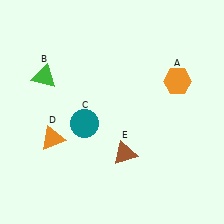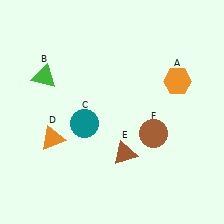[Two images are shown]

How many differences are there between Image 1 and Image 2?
There is 1 difference between the two images.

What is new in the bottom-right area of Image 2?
A brown circle (F) was added in the bottom-right area of Image 2.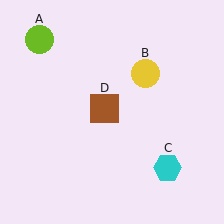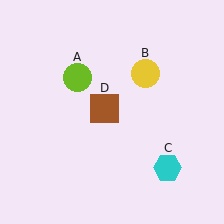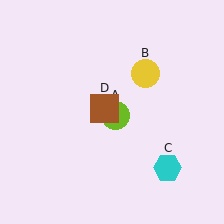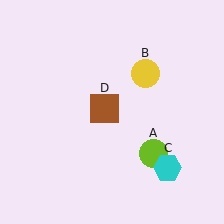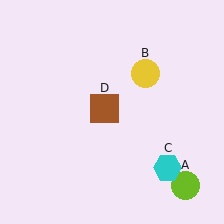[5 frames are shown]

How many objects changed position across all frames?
1 object changed position: lime circle (object A).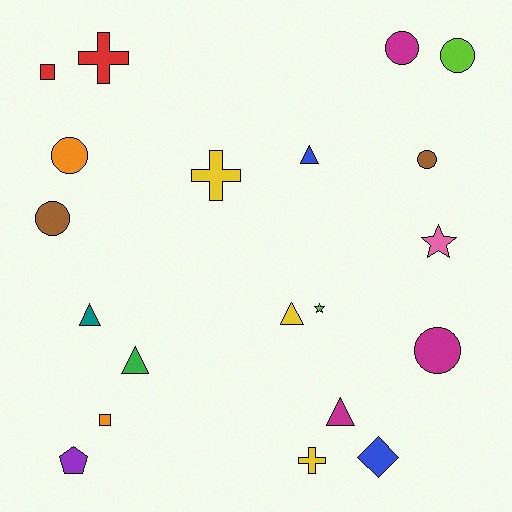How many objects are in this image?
There are 20 objects.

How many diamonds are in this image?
There is 1 diamond.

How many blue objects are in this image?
There are 2 blue objects.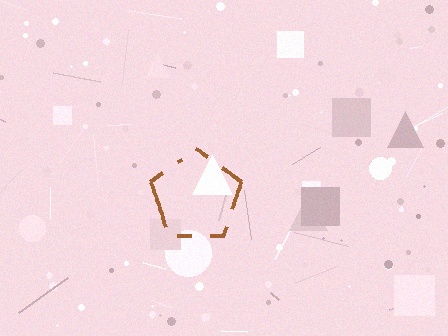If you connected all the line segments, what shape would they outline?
They would outline a pentagon.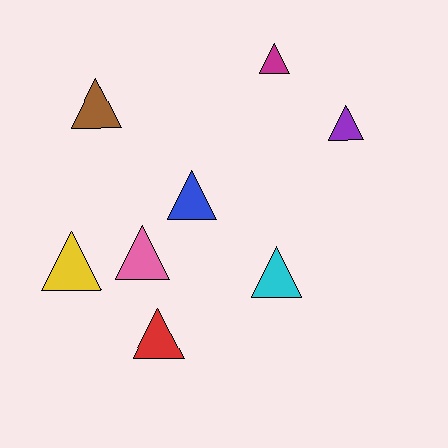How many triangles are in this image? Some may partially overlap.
There are 8 triangles.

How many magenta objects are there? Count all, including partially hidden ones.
There is 1 magenta object.